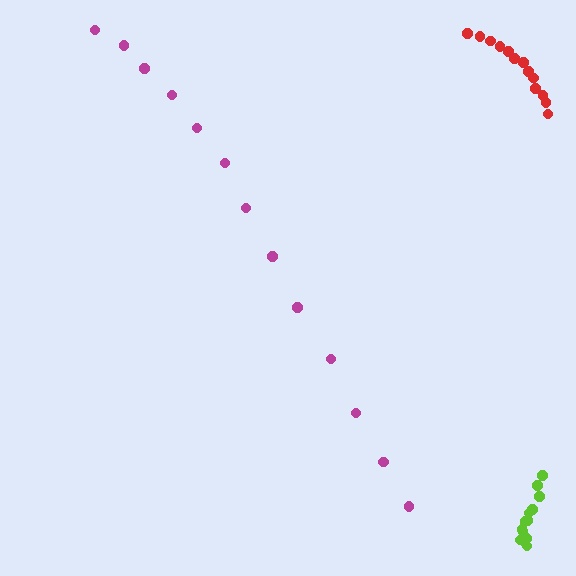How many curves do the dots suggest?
There are 3 distinct paths.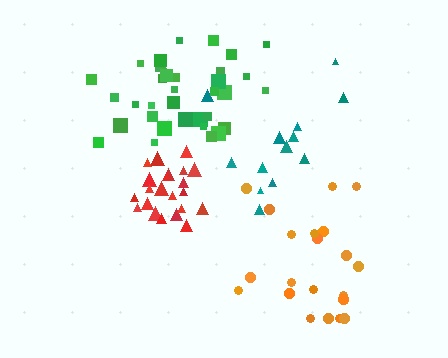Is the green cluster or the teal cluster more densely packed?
Green.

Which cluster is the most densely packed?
Red.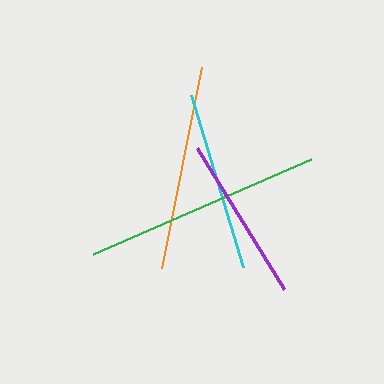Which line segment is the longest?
The green line is the longest at approximately 237 pixels.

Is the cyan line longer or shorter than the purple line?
The cyan line is longer than the purple line.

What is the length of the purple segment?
The purple segment is approximately 166 pixels long.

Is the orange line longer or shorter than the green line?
The green line is longer than the orange line.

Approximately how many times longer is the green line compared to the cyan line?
The green line is approximately 1.3 times the length of the cyan line.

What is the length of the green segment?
The green segment is approximately 237 pixels long.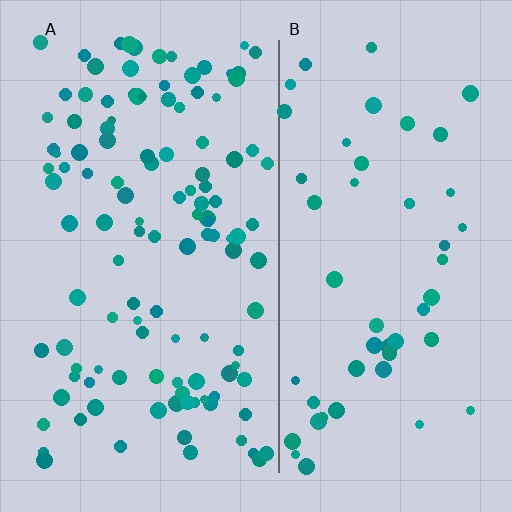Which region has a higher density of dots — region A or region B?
A (the left).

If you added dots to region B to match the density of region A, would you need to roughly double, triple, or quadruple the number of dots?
Approximately double.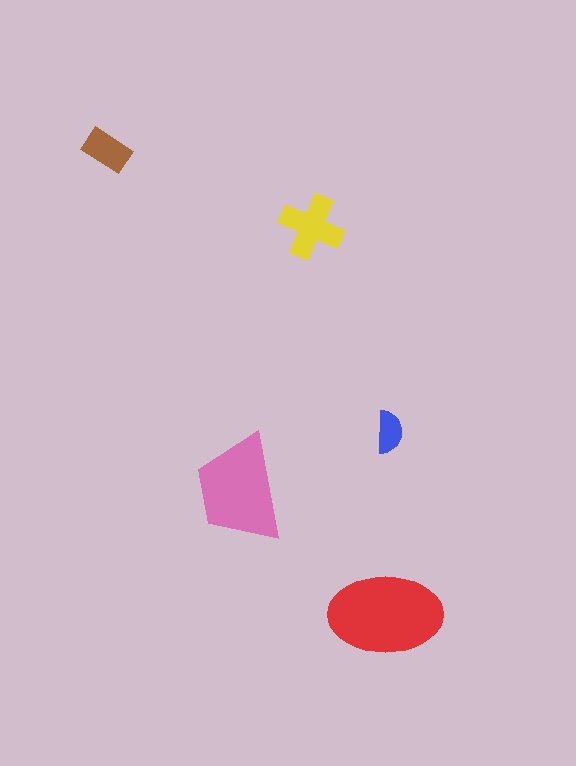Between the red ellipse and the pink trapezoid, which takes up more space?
The red ellipse.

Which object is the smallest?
The blue semicircle.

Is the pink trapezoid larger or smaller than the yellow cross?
Larger.